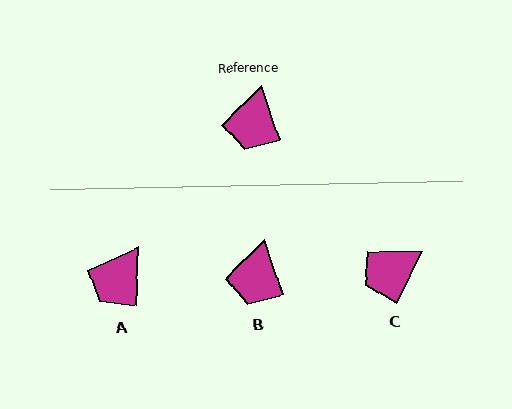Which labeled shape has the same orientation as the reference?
B.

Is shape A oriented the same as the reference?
No, it is off by about 21 degrees.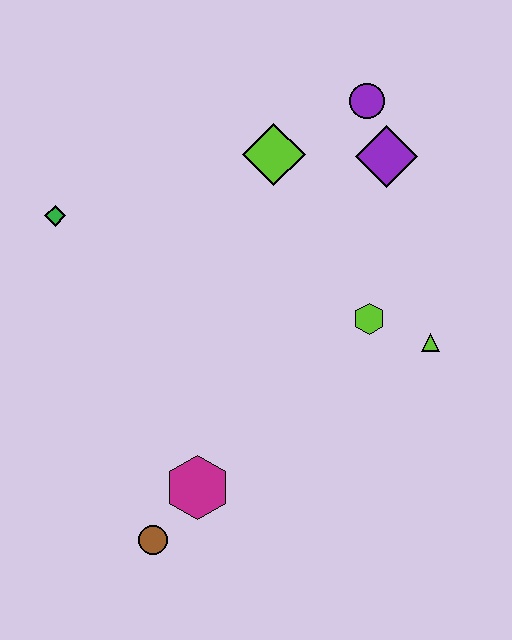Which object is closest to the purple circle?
The purple diamond is closest to the purple circle.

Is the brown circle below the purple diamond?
Yes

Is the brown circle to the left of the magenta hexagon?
Yes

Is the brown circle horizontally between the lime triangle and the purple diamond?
No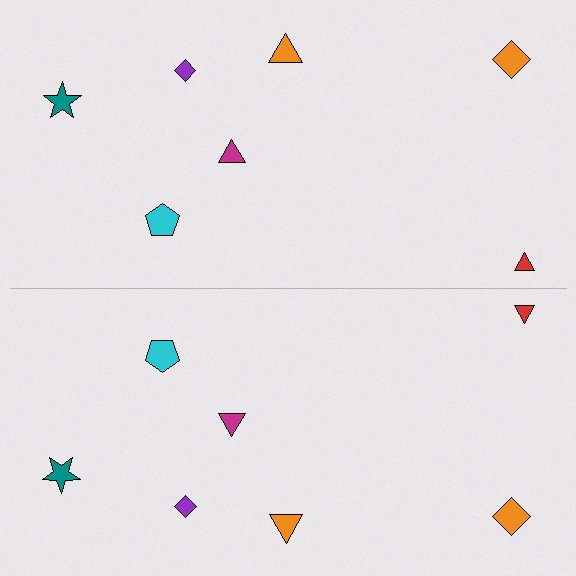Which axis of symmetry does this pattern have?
The pattern has a horizontal axis of symmetry running through the center of the image.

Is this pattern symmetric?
Yes, this pattern has bilateral (reflection) symmetry.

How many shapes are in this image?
There are 14 shapes in this image.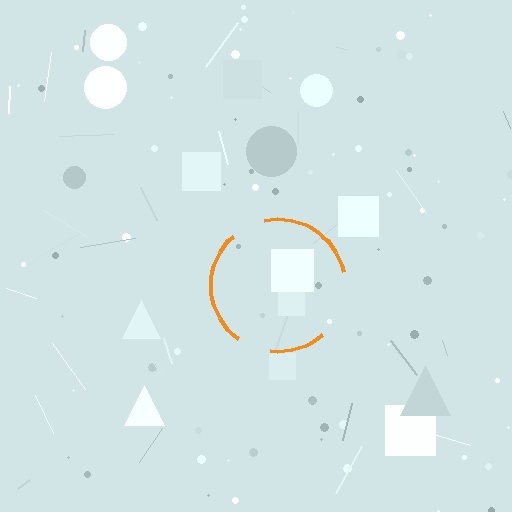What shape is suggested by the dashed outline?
The dashed outline suggests a circle.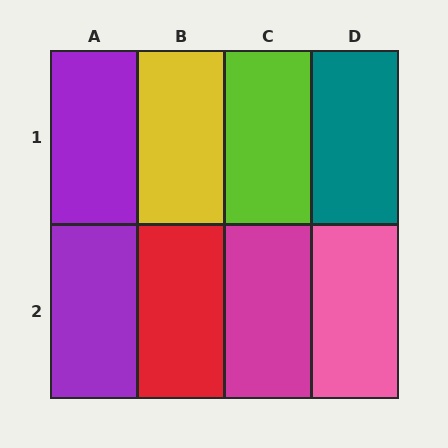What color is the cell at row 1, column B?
Yellow.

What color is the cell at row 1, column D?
Teal.